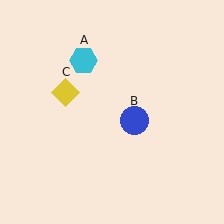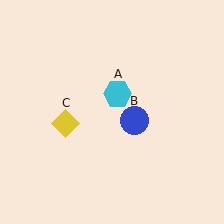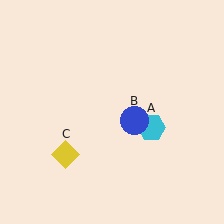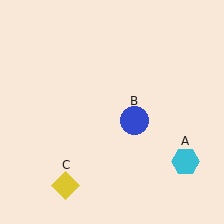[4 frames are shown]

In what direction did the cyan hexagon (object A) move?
The cyan hexagon (object A) moved down and to the right.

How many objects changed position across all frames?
2 objects changed position: cyan hexagon (object A), yellow diamond (object C).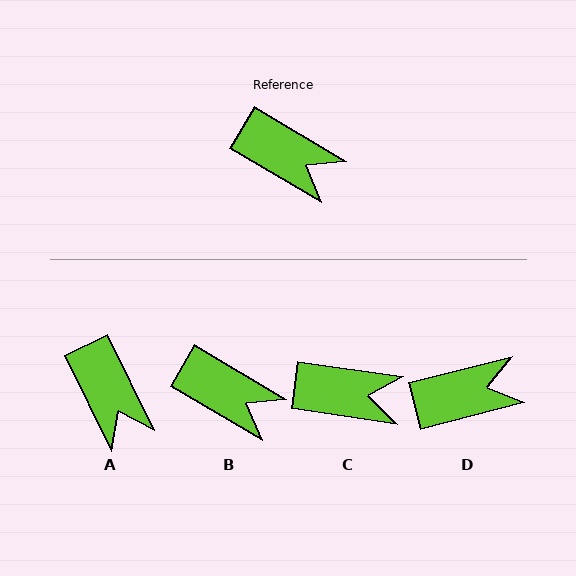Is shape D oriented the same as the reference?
No, it is off by about 45 degrees.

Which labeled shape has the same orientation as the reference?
B.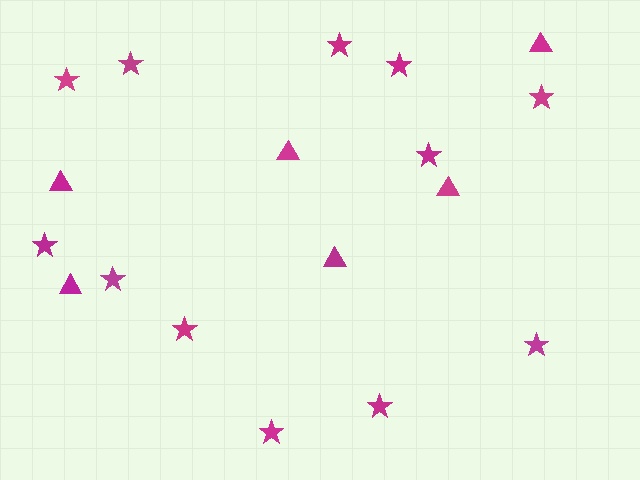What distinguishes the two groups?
There are 2 groups: one group of stars (12) and one group of triangles (6).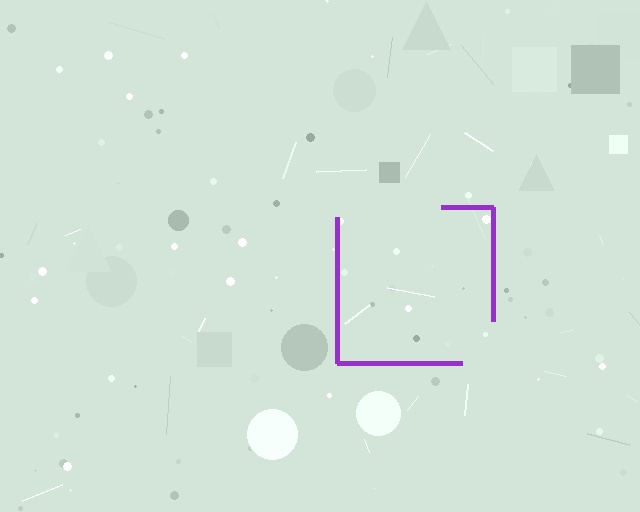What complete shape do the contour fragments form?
The contour fragments form a square.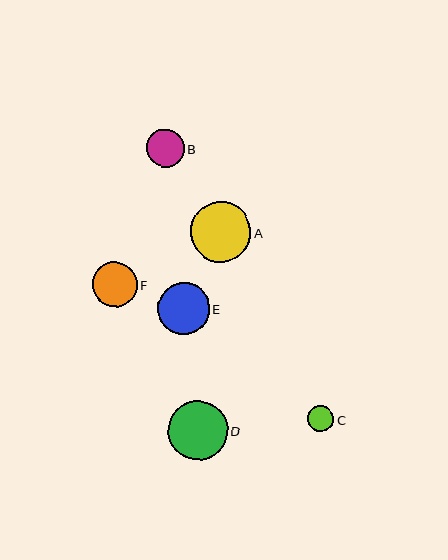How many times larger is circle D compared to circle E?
Circle D is approximately 1.1 times the size of circle E.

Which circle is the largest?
Circle A is the largest with a size of approximately 61 pixels.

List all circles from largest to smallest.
From largest to smallest: A, D, E, F, B, C.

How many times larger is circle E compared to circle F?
Circle E is approximately 1.2 times the size of circle F.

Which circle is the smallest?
Circle C is the smallest with a size of approximately 26 pixels.